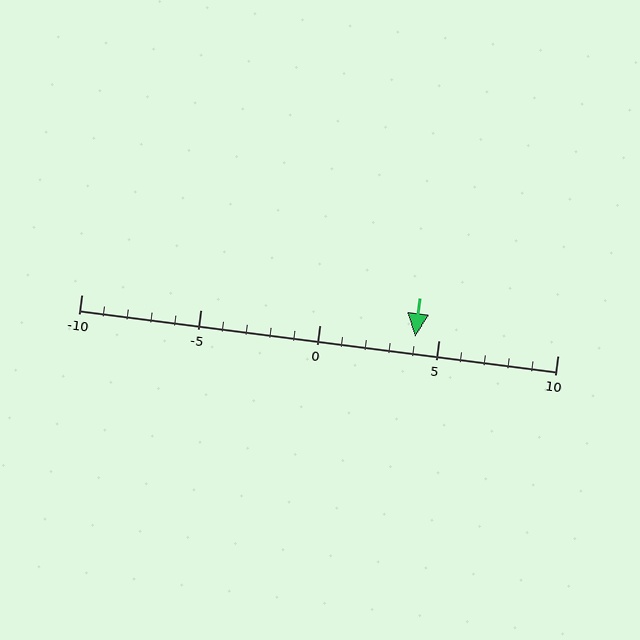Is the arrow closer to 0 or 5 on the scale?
The arrow is closer to 5.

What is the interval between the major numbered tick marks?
The major tick marks are spaced 5 units apart.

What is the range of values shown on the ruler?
The ruler shows values from -10 to 10.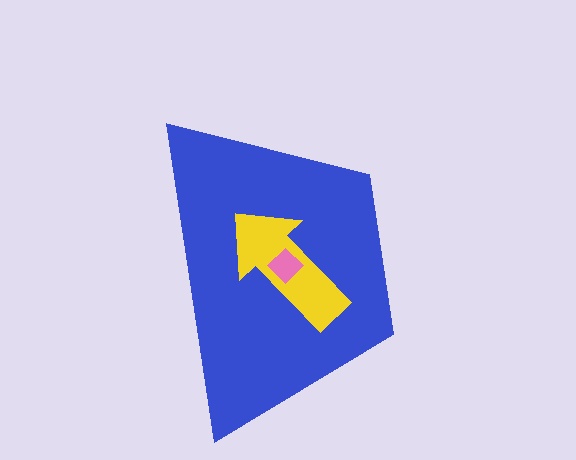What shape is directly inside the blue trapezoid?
The yellow arrow.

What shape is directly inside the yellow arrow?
The pink diamond.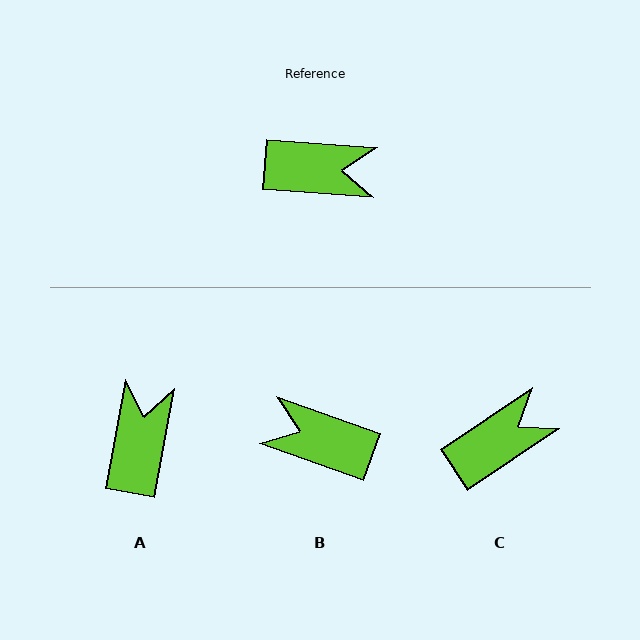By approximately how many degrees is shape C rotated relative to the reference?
Approximately 38 degrees counter-clockwise.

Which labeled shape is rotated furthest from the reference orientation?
B, about 165 degrees away.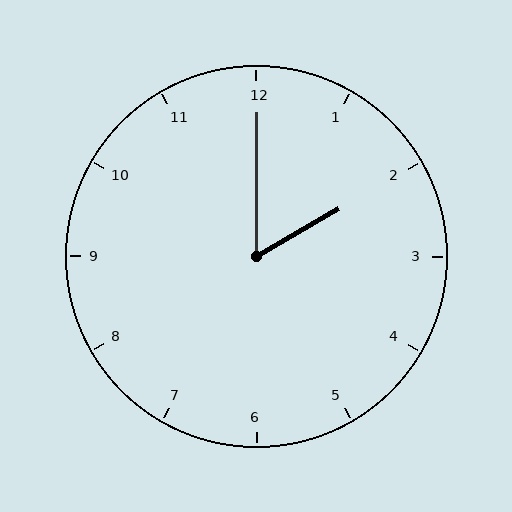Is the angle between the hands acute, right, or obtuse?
It is acute.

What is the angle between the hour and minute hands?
Approximately 60 degrees.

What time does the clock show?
2:00.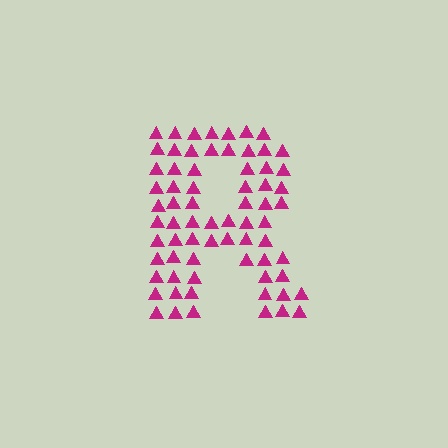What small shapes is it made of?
It is made of small triangles.